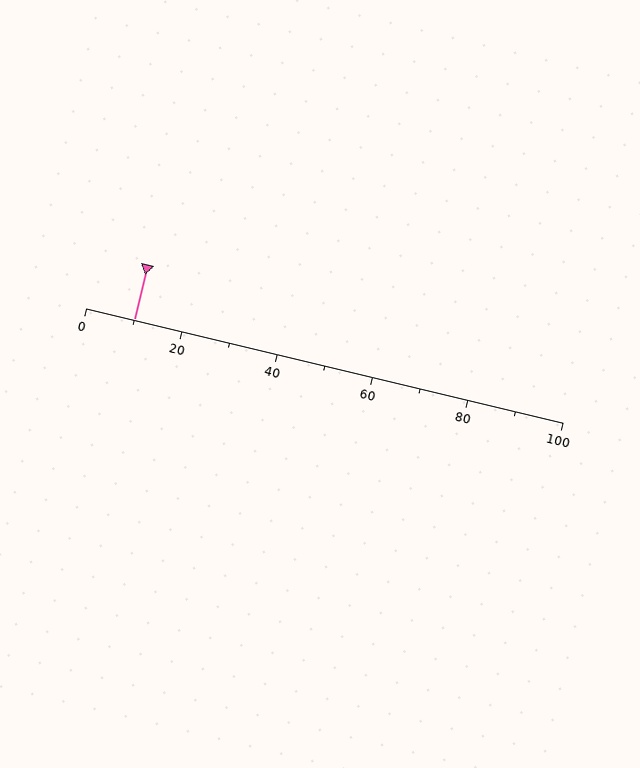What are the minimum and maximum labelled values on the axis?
The axis runs from 0 to 100.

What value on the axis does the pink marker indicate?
The marker indicates approximately 10.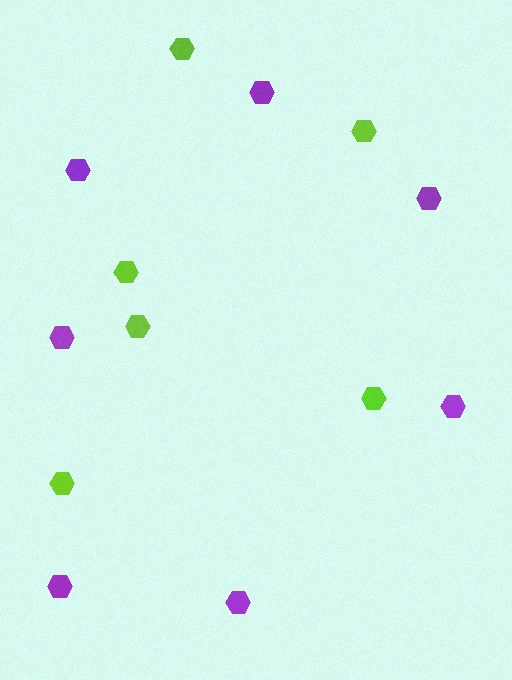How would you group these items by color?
There are 2 groups: one group of purple hexagons (7) and one group of lime hexagons (6).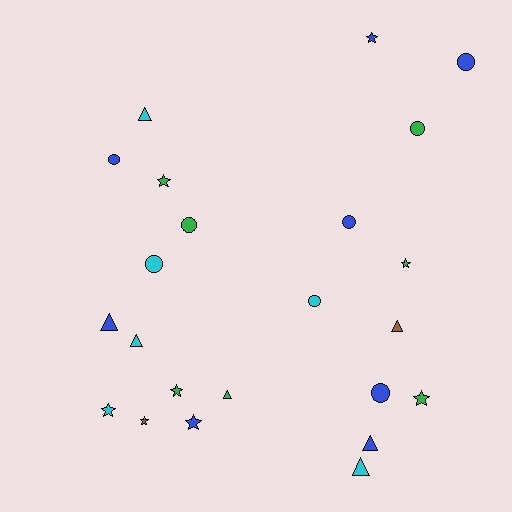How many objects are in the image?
There are 23 objects.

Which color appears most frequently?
Blue, with 8 objects.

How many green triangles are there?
There is 1 green triangle.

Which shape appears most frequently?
Circle, with 8 objects.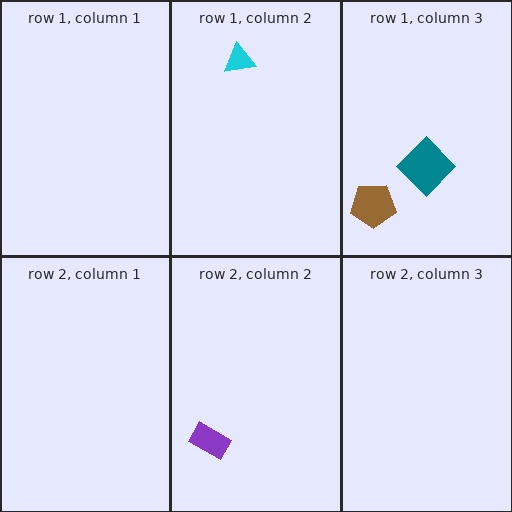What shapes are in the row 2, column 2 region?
The purple rectangle.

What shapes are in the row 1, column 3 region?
The teal diamond, the brown pentagon.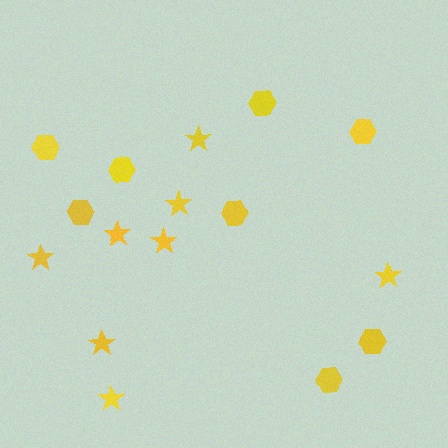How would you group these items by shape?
There are 2 groups: one group of stars (8) and one group of hexagons (8).